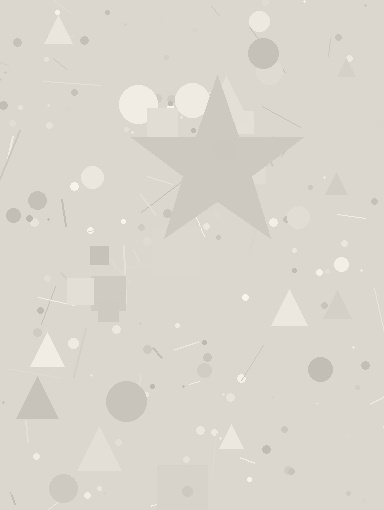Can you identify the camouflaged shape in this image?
The camouflaged shape is a star.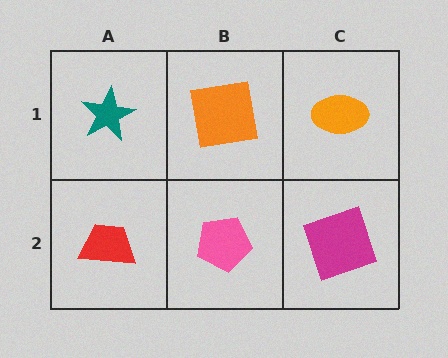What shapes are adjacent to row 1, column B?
A pink pentagon (row 2, column B), a teal star (row 1, column A), an orange ellipse (row 1, column C).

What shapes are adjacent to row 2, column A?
A teal star (row 1, column A), a pink pentagon (row 2, column B).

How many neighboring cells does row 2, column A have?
2.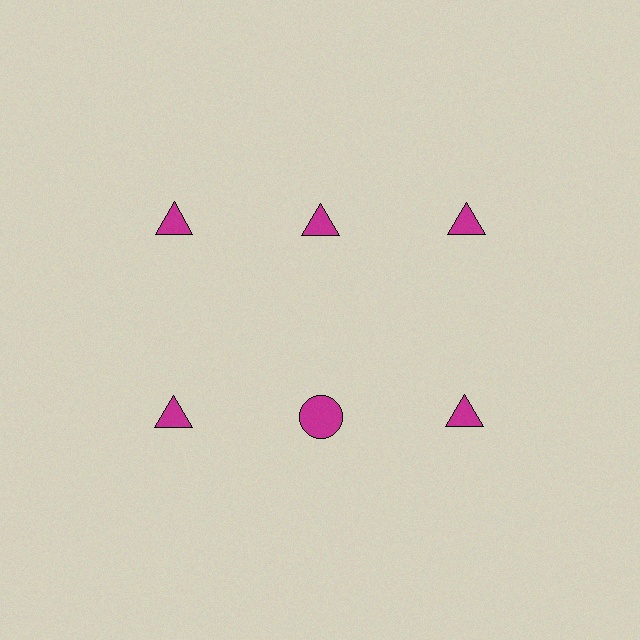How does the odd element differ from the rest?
It has a different shape: circle instead of triangle.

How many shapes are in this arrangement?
There are 6 shapes arranged in a grid pattern.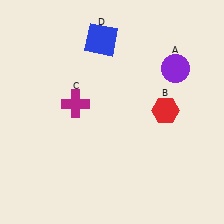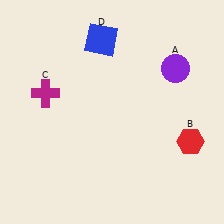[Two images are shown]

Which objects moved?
The objects that moved are: the red hexagon (B), the magenta cross (C).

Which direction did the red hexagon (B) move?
The red hexagon (B) moved down.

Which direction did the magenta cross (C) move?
The magenta cross (C) moved left.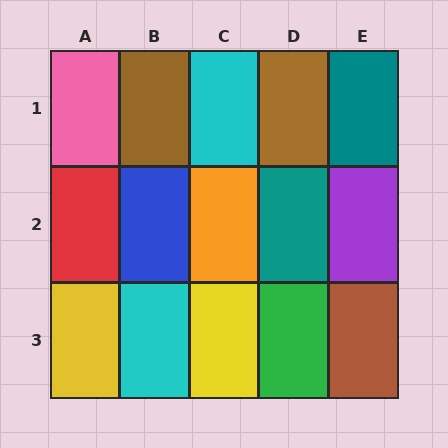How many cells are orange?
1 cell is orange.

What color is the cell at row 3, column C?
Yellow.